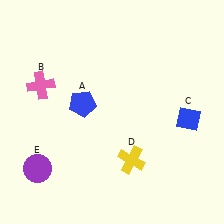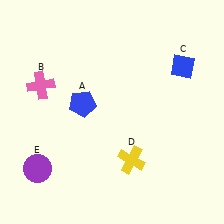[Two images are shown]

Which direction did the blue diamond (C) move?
The blue diamond (C) moved up.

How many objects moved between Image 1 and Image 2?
1 object moved between the two images.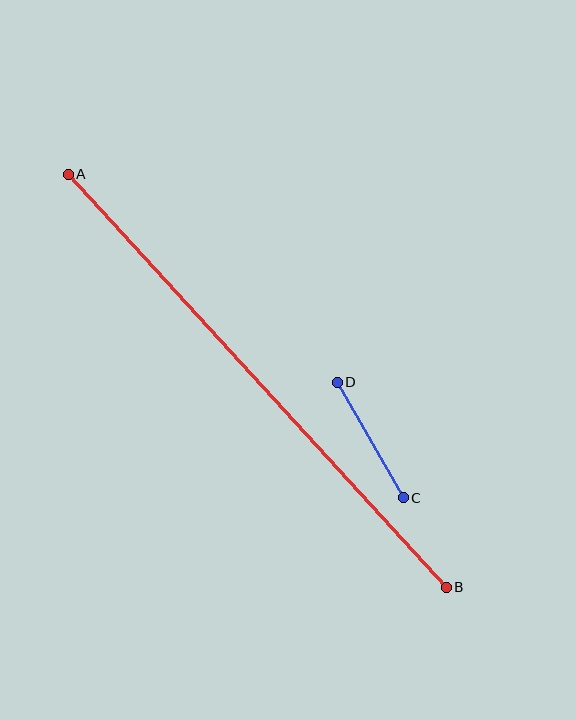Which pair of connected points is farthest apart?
Points A and B are farthest apart.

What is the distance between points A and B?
The distance is approximately 560 pixels.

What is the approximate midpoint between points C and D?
The midpoint is at approximately (370, 440) pixels.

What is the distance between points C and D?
The distance is approximately 133 pixels.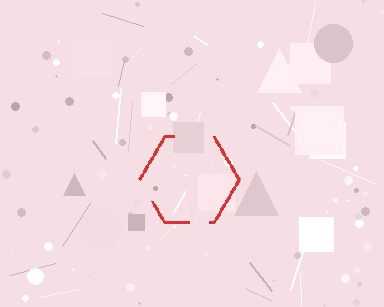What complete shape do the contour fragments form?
The contour fragments form a hexagon.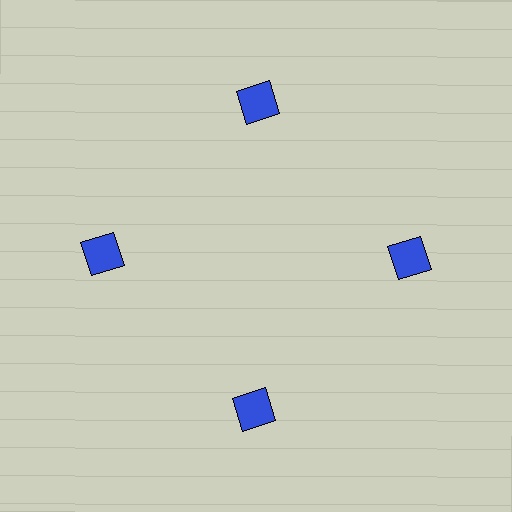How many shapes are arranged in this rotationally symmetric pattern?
There are 4 shapes, arranged in 4 groups of 1.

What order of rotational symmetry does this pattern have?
This pattern has 4-fold rotational symmetry.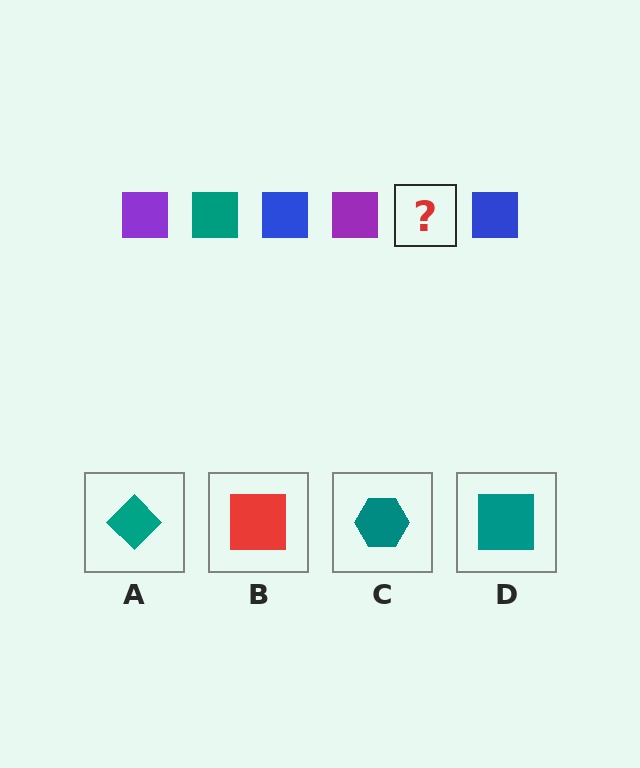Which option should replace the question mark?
Option D.